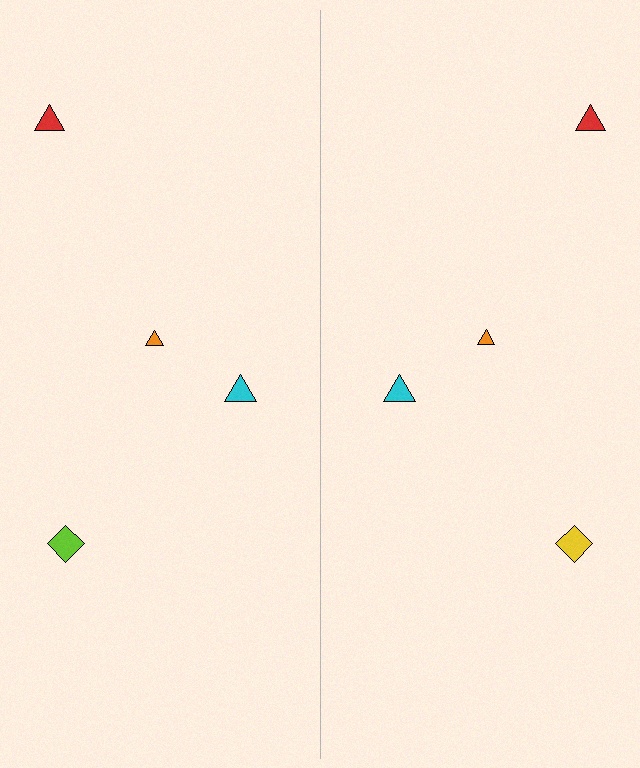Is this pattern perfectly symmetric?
No, the pattern is not perfectly symmetric. The yellow diamond on the right side breaks the symmetry — its mirror counterpart is lime.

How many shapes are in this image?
There are 8 shapes in this image.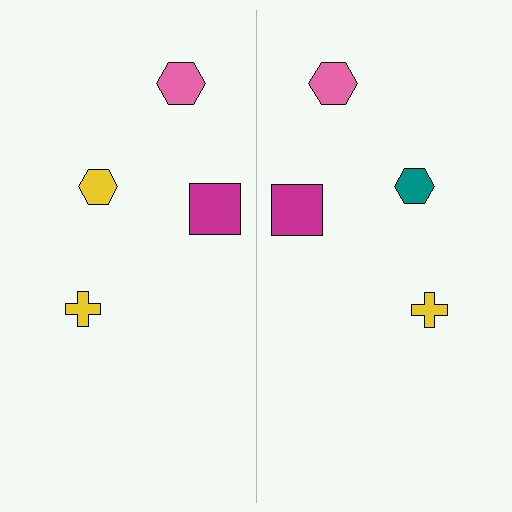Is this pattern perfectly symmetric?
No, the pattern is not perfectly symmetric. The teal hexagon on the right side breaks the symmetry — its mirror counterpart is yellow.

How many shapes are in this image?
There are 8 shapes in this image.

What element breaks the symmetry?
The teal hexagon on the right side breaks the symmetry — its mirror counterpart is yellow.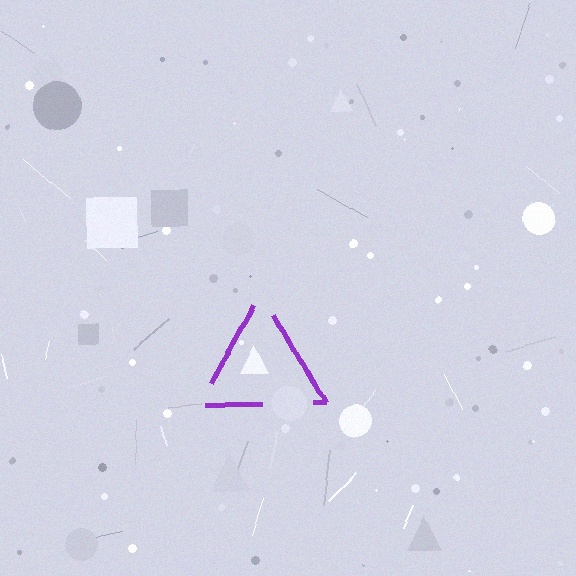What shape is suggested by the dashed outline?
The dashed outline suggests a triangle.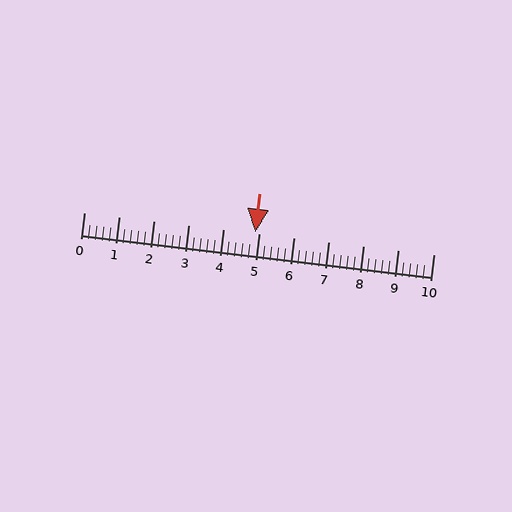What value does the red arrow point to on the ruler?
The red arrow points to approximately 4.9.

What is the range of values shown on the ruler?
The ruler shows values from 0 to 10.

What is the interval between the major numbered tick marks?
The major tick marks are spaced 1 units apart.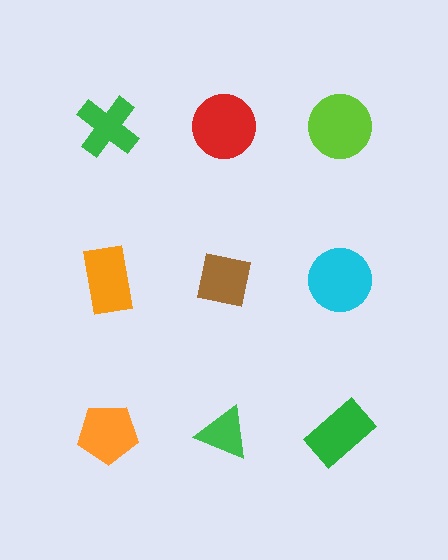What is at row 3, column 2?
A green triangle.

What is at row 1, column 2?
A red circle.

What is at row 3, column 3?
A green rectangle.